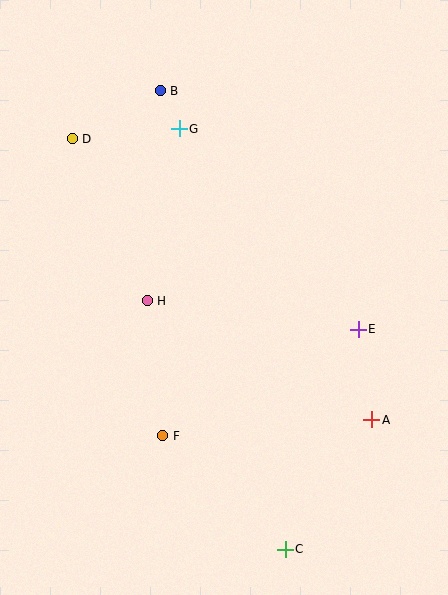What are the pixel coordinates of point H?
Point H is at (147, 301).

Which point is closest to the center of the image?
Point H at (147, 301) is closest to the center.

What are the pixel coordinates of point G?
Point G is at (179, 129).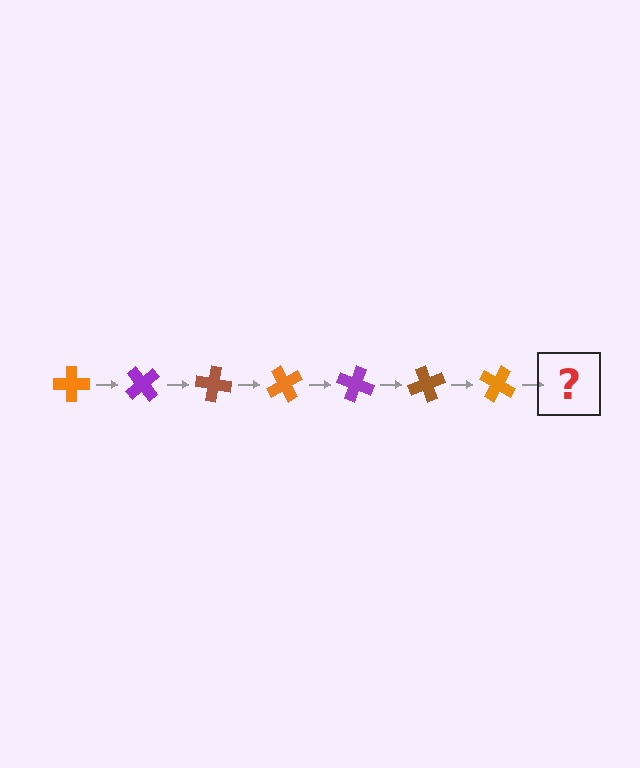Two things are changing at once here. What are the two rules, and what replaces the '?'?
The two rules are that it rotates 50 degrees each step and the color cycles through orange, purple, and brown. The '?' should be a purple cross, rotated 350 degrees from the start.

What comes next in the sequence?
The next element should be a purple cross, rotated 350 degrees from the start.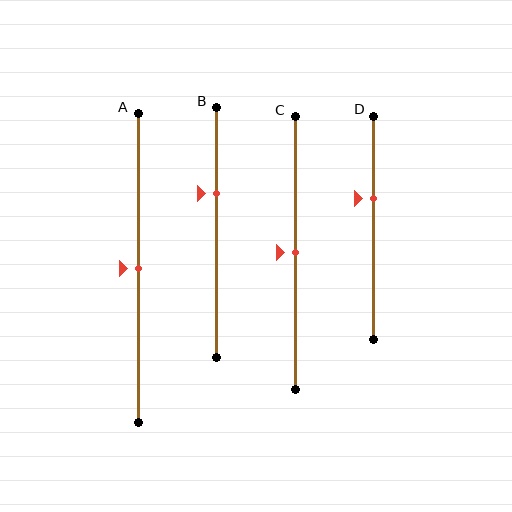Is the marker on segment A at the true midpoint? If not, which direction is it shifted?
Yes, the marker on segment A is at the true midpoint.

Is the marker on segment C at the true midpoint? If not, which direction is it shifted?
Yes, the marker on segment C is at the true midpoint.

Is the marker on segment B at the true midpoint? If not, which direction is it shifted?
No, the marker on segment B is shifted upward by about 16% of the segment length.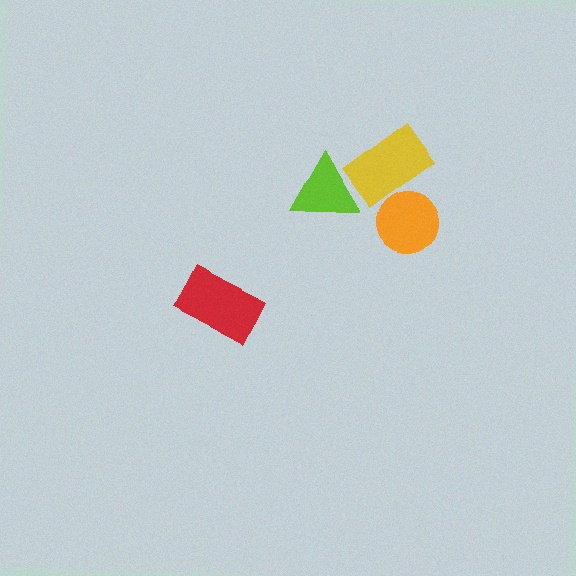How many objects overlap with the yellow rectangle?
2 objects overlap with the yellow rectangle.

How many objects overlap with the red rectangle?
0 objects overlap with the red rectangle.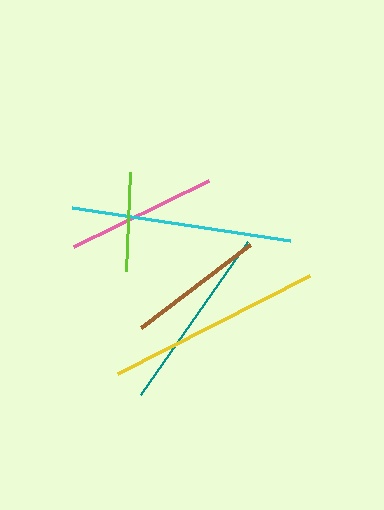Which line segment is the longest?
The cyan line is the longest at approximately 220 pixels.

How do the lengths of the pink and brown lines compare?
The pink and brown lines are approximately the same length.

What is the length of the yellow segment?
The yellow segment is approximately 215 pixels long.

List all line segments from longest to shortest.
From longest to shortest: cyan, yellow, teal, pink, brown, lime.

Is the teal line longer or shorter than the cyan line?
The cyan line is longer than the teal line.